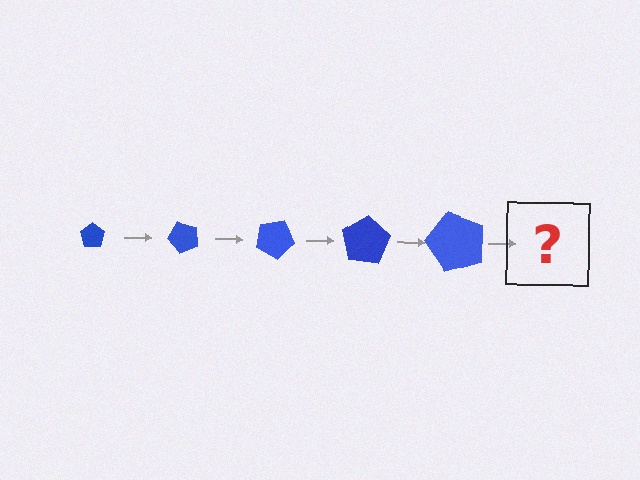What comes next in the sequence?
The next element should be a pentagon, larger than the previous one and rotated 250 degrees from the start.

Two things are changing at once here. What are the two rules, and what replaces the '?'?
The two rules are that the pentagon grows larger each step and it rotates 50 degrees each step. The '?' should be a pentagon, larger than the previous one and rotated 250 degrees from the start.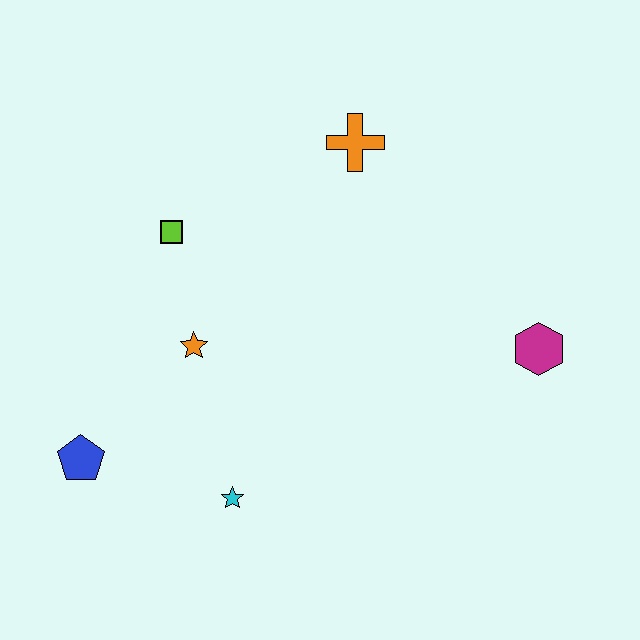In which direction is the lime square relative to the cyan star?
The lime square is above the cyan star.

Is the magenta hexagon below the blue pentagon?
No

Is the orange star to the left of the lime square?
No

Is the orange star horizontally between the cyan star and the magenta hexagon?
No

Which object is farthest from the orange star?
The magenta hexagon is farthest from the orange star.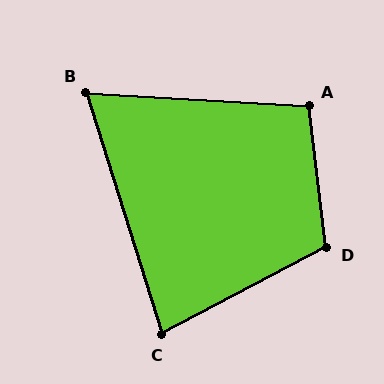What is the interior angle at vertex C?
Approximately 80 degrees (acute).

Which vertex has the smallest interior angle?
B, at approximately 69 degrees.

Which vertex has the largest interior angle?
D, at approximately 111 degrees.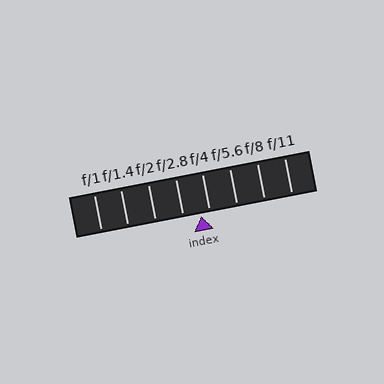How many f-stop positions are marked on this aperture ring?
There are 8 f-stop positions marked.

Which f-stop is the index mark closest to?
The index mark is closest to f/4.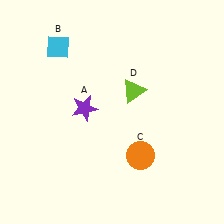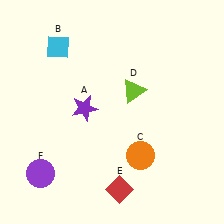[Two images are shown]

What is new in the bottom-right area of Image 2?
A red diamond (E) was added in the bottom-right area of Image 2.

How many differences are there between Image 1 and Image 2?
There are 2 differences between the two images.